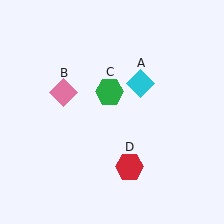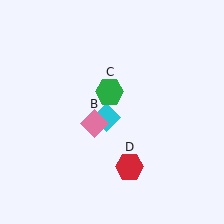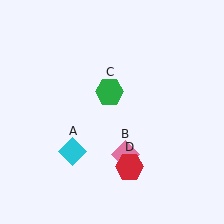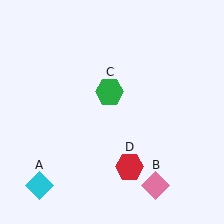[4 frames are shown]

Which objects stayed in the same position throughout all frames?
Green hexagon (object C) and red hexagon (object D) remained stationary.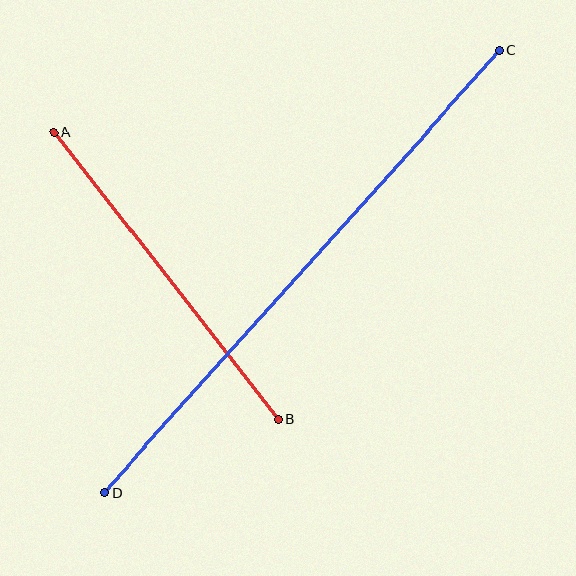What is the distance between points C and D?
The distance is approximately 593 pixels.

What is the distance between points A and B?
The distance is approximately 365 pixels.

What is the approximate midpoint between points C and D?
The midpoint is at approximately (302, 271) pixels.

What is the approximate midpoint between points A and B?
The midpoint is at approximately (166, 276) pixels.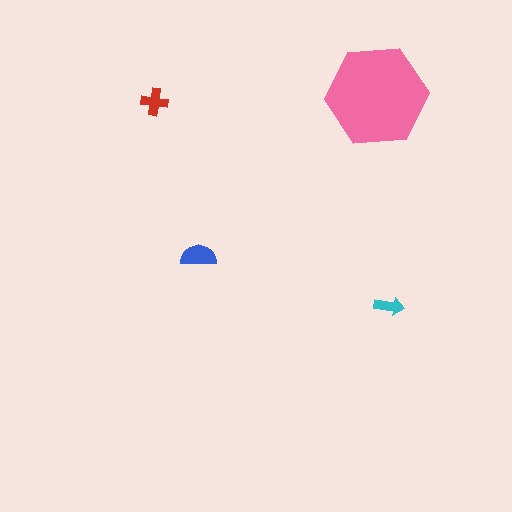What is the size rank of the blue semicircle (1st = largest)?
2nd.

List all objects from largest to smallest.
The pink hexagon, the blue semicircle, the red cross, the cyan arrow.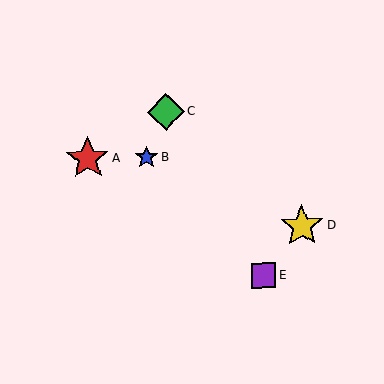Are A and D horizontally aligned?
No, A is at y≈159 and D is at y≈226.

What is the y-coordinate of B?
Object B is at y≈157.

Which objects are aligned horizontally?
Objects A, B are aligned horizontally.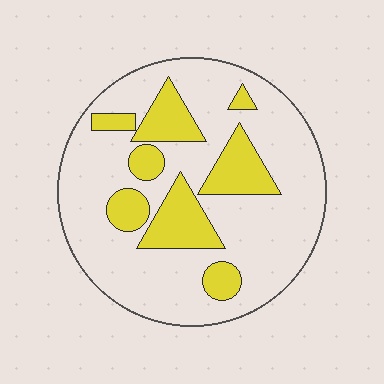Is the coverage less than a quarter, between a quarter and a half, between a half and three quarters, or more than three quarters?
Between a quarter and a half.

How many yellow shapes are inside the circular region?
8.